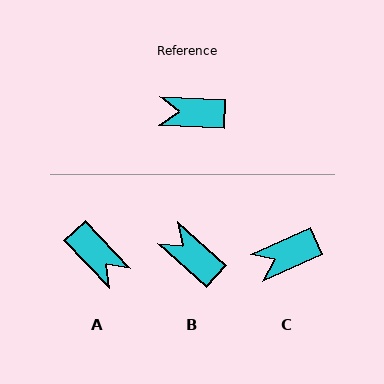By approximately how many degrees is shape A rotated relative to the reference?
Approximately 136 degrees counter-clockwise.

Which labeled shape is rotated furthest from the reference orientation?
A, about 136 degrees away.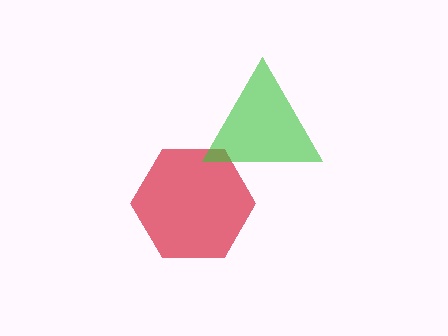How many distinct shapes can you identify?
There are 2 distinct shapes: a red hexagon, a green triangle.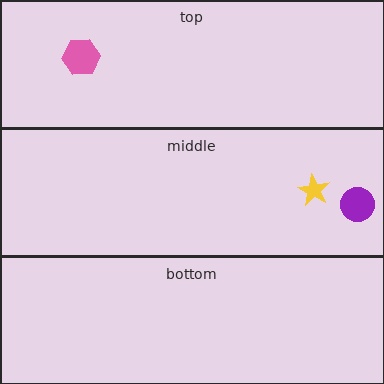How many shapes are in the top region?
1.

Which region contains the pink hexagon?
The top region.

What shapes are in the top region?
The pink hexagon.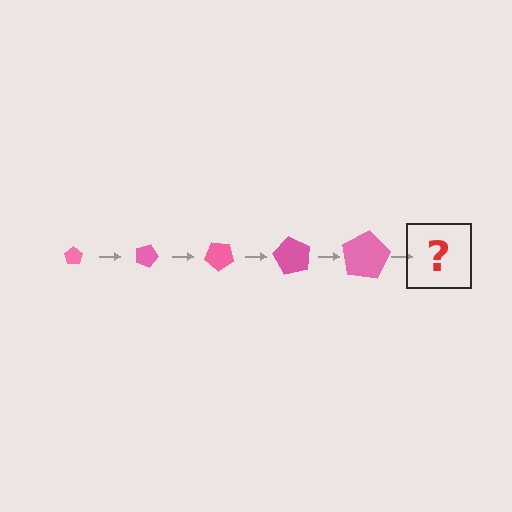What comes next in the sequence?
The next element should be a pentagon, larger than the previous one and rotated 100 degrees from the start.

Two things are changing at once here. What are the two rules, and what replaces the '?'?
The two rules are that the pentagon grows larger each step and it rotates 20 degrees each step. The '?' should be a pentagon, larger than the previous one and rotated 100 degrees from the start.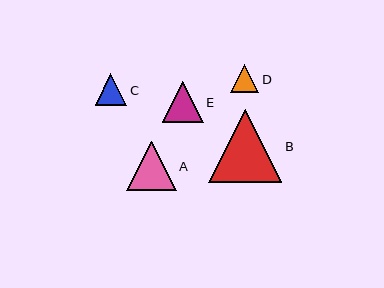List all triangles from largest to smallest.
From largest to smallest: B, A, E, C, D.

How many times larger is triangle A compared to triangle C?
Triangle A is approximately 1.6 times the size of triangle C.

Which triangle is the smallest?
Triangle D is the smallest with a size of approximately 28 pixels.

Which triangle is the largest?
Triangle B is the largest with a size of approximately 73 pixels.